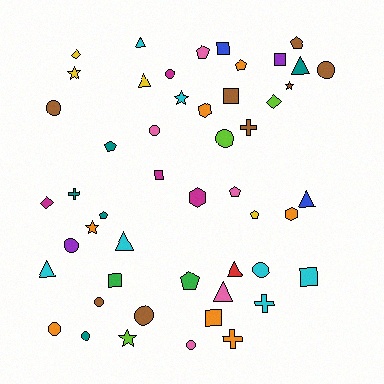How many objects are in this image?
There are 50 objects.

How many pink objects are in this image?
There are 5 pink objects.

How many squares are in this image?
There are 7 squares.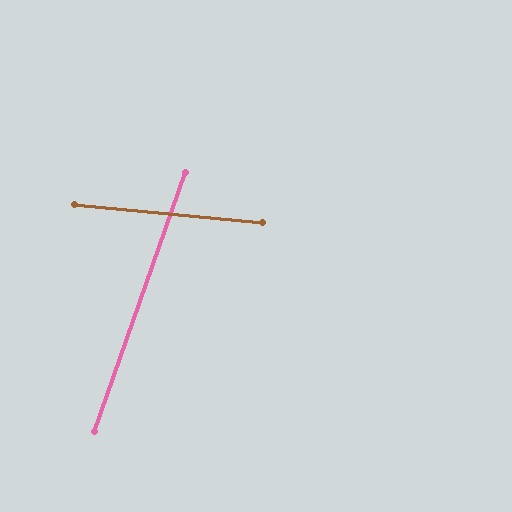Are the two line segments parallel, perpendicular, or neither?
Neither parallel nor perpendicular — they differ by about 76°.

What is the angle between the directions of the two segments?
Approximately 76 degrees.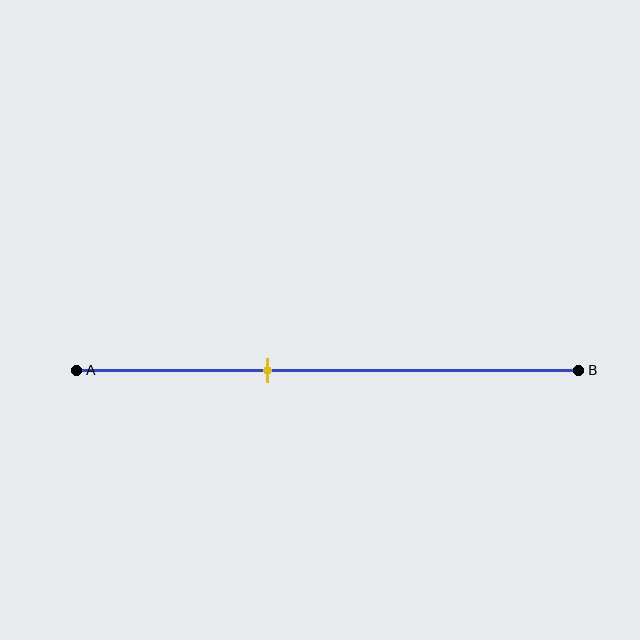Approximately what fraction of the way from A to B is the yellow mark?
The yellow mark is approximately 40% of the way from A to B.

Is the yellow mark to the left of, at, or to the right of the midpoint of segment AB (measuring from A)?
The yellow mark is to the left of the midpoint of segment AB.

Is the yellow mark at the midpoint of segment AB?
No, the mark is at about 40% from A, not at the 50% midpoint.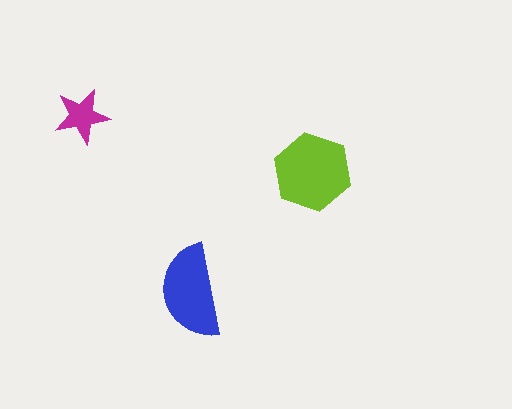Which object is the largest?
The lime hexagon.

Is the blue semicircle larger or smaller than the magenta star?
Larger.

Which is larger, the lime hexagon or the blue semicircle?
The lime hexagon.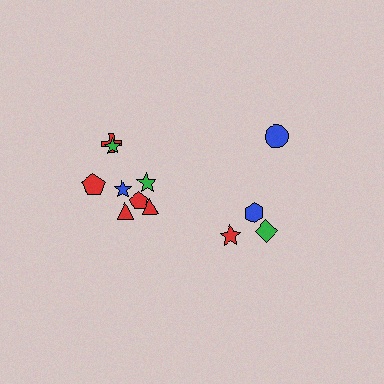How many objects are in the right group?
There are 4 objects.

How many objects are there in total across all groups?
There are 12 objects.